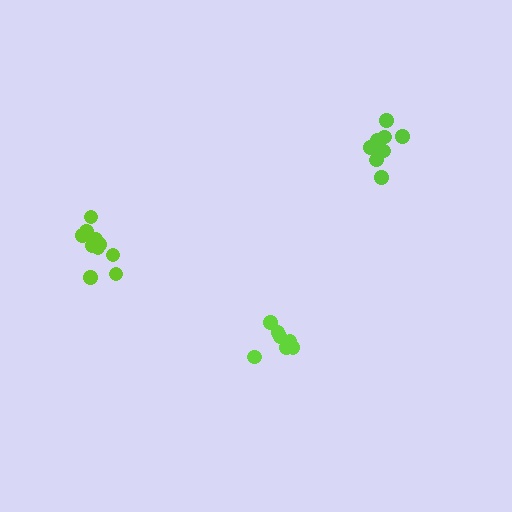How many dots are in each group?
Group 1: 10 dots, Group 2: 8 dots, Group 3: 9 dots (27 total).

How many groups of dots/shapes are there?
There are 3 groups.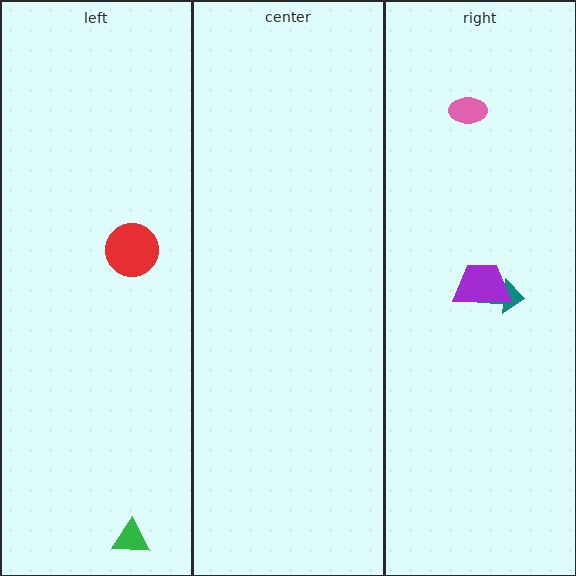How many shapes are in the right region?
3.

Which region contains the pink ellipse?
The right region.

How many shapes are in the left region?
2.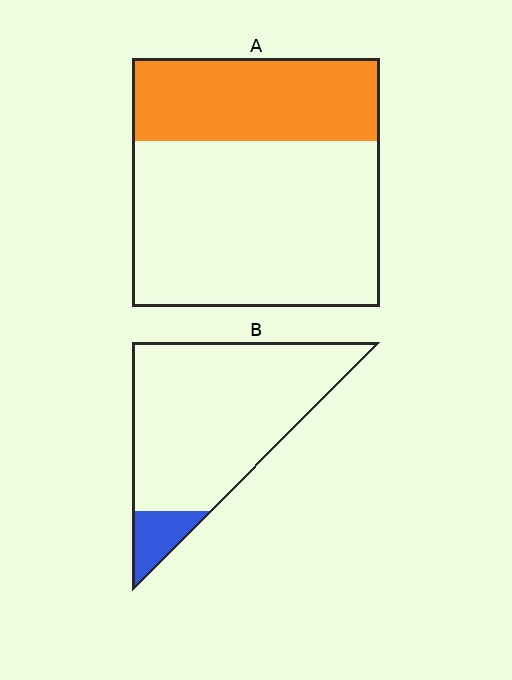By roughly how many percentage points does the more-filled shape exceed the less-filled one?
By roughly 25 percentage points (A over B).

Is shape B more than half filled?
No.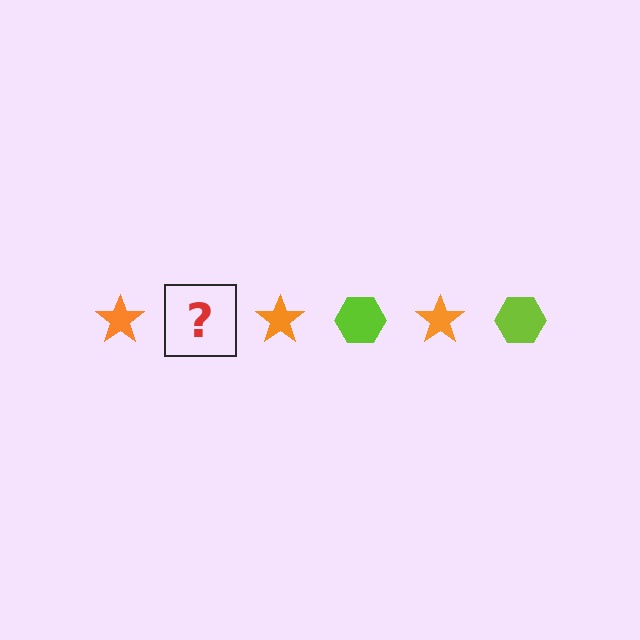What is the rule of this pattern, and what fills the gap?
The rule is that the pattern alternates between orange star and lime hexagon. The gap should be filled with a lime hexagon.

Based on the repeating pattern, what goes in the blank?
The blank should be a lime hexagon.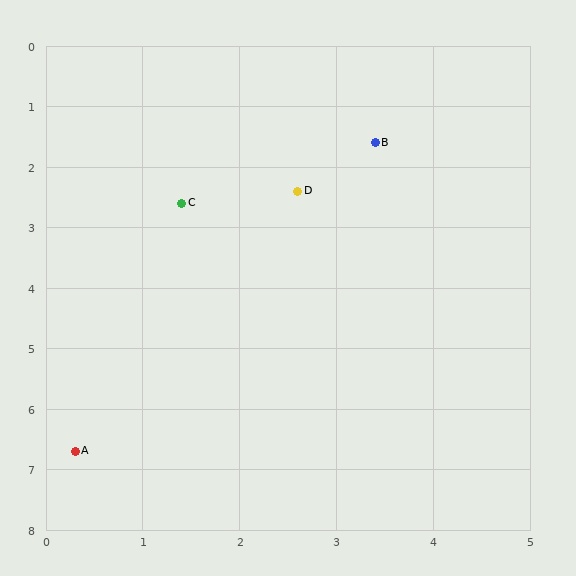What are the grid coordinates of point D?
Point D is at approximately (2.6, 2.4).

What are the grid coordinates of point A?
Point A is at approximately (0.3, 6.7).